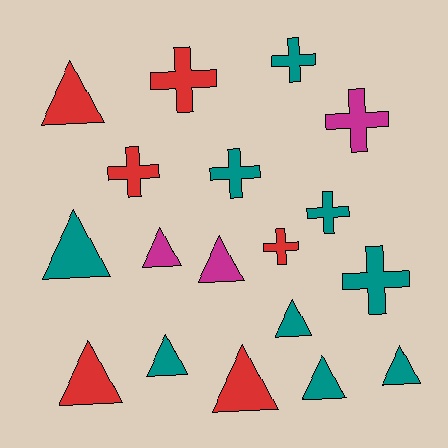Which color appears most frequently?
Teal, with 9 objects.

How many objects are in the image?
There are 18 objects.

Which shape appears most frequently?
Triangle, with 10 objects.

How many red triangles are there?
There are 3 red triangles.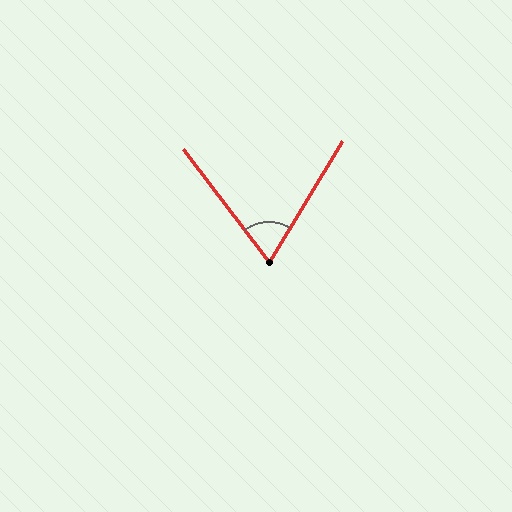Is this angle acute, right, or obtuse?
It is acute.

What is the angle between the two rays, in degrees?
Approximately 69 degrees.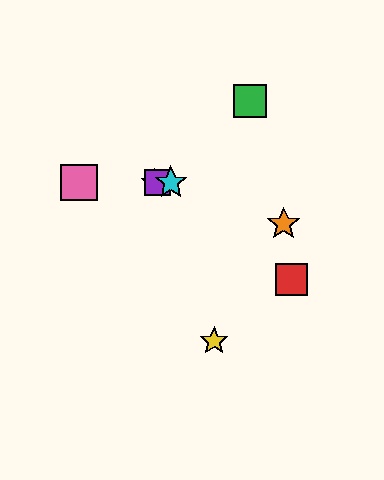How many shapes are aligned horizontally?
4 shapes (the blue star, the purple square, the cyan star, the pink square) are aligned horizontally.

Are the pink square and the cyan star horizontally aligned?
Yes, both are at y≈183.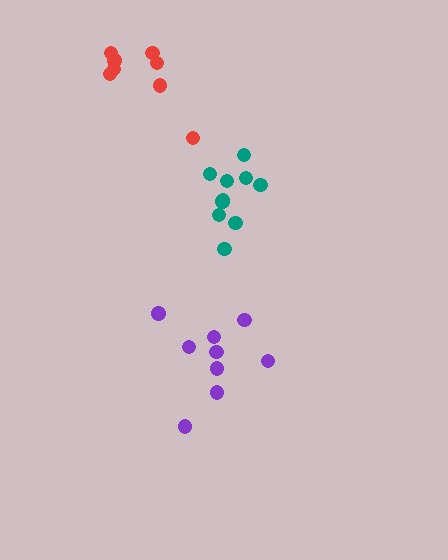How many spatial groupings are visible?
There are 3 spatial groupings.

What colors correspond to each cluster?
The clusters are colored: purple, teal, red.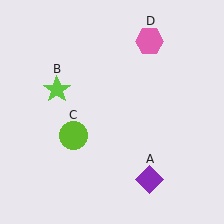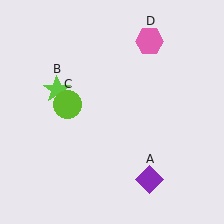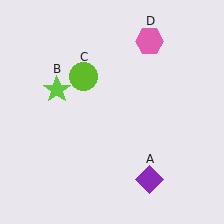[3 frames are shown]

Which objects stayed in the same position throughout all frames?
Purple diamond (object A) and lime star (object B) and pink hexagon (object D) remained stationary.